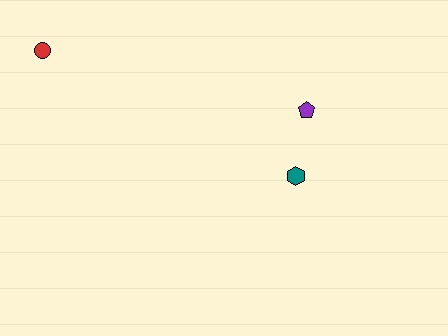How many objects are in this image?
There are 3 objects.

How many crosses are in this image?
There are no crosses.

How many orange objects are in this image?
There are no orange objects.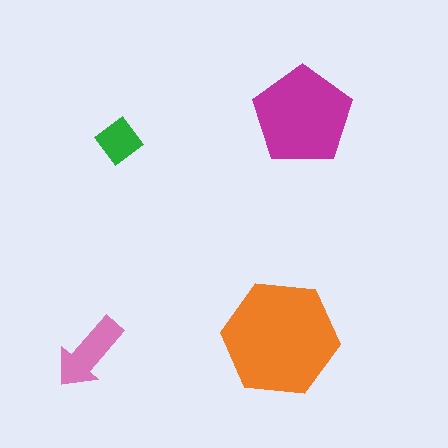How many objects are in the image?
There are 4 objects in the image.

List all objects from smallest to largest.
The green diamond, the pink arrow, the magenta pentagon, the orange hexagon.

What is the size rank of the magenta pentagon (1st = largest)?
2nd.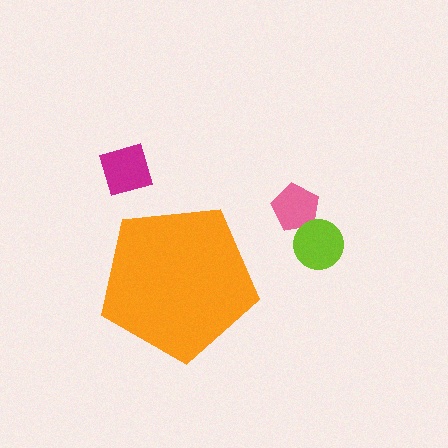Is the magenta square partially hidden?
No, the magenta square is fully visible.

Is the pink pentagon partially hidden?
No, the pink pentagon is fully visible.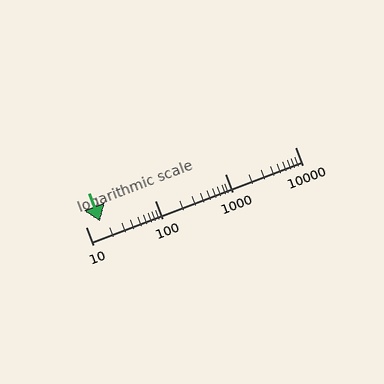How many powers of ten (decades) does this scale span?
The scale spans 3 decades, from 10 to 10000.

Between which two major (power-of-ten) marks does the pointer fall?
The pointer is between 10 and 100.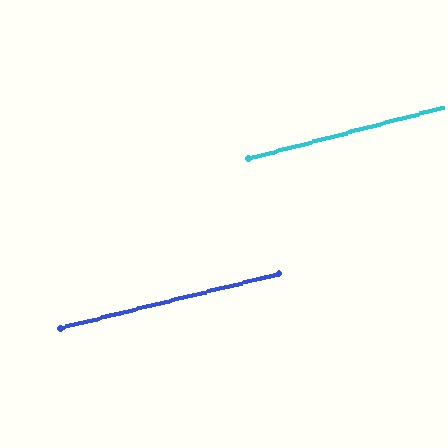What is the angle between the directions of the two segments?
Approximately 1 degree.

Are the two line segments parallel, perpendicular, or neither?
Parallel — their directions differ by only 0.9°.